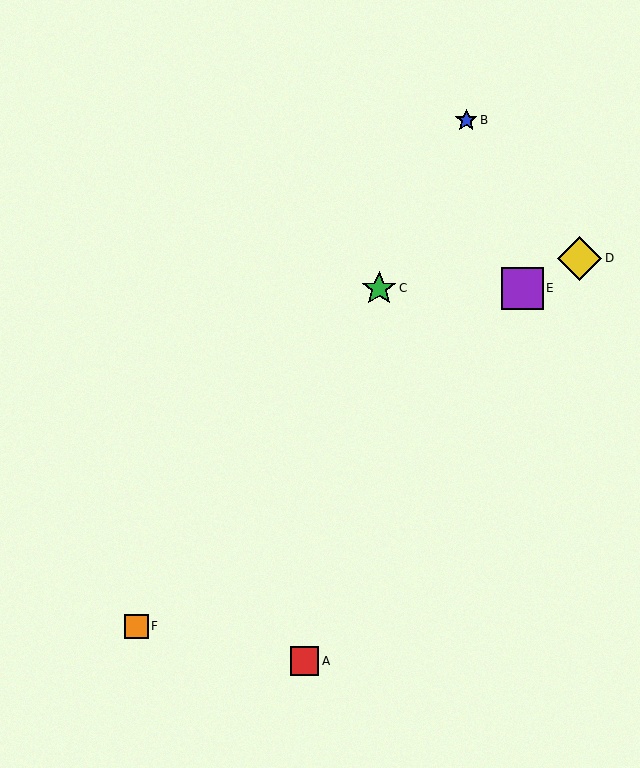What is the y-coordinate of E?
Object E is at y≈288.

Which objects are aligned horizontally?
Objects C, E are aligned horizontally.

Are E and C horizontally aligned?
Yes, both are at y≈288.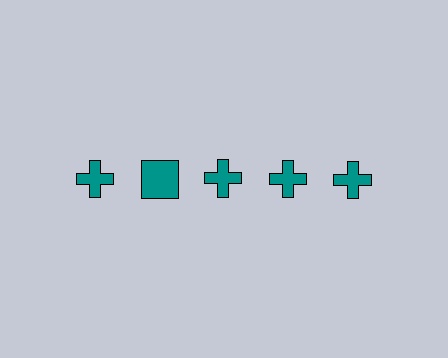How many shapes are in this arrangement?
There are 5 shapes arranged in a grid pattern.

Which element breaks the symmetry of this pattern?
The teal square in the top row, second from left column breaks the symmetry. All other shapes are teal crosses.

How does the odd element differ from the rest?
It has a different shape: square instead of cross.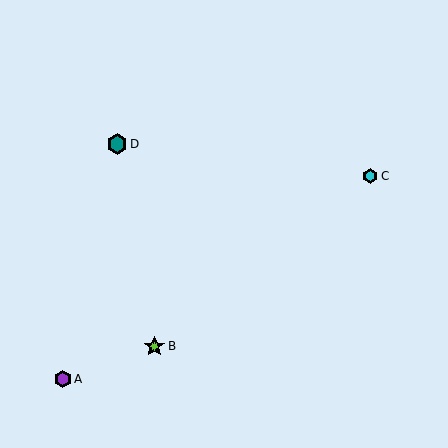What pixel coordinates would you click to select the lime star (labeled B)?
Click at (154, 346) to select the lime star B.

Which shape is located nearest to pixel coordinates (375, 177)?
The cyan hexagon (labeled C) at (370, 176) is nearest to that location.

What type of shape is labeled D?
Shape D is a teal hexagon.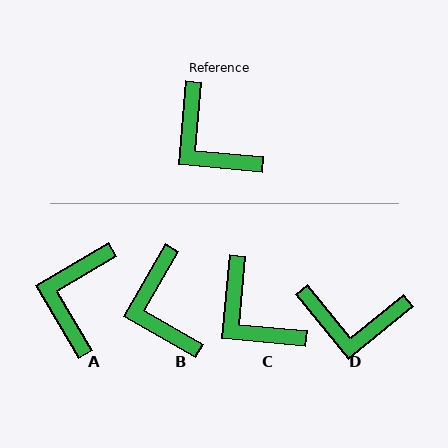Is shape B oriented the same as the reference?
No, it is off by about 25 degrees.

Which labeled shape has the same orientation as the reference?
C.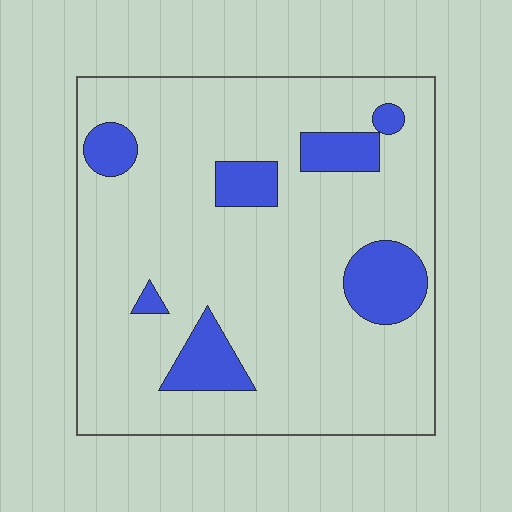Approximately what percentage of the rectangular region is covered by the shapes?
Approximately 15%.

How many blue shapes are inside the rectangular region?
7.